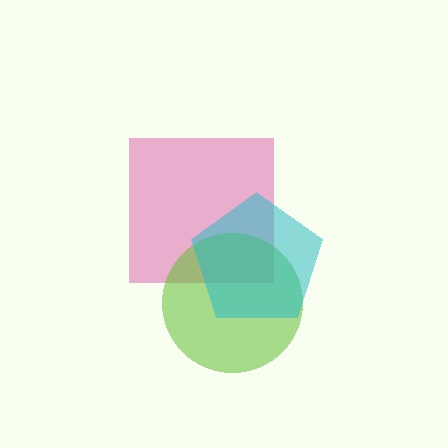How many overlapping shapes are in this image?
There are 3 overlapping shapes in the image.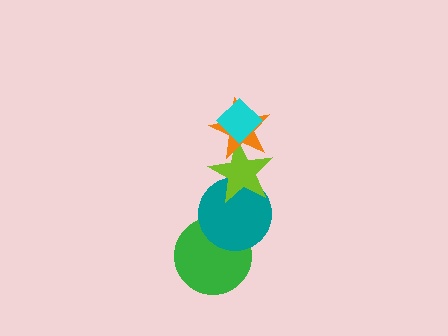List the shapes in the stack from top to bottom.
From top to bottom: the cyan diamond, the orange star, the lime star, the teal circle, the green circle.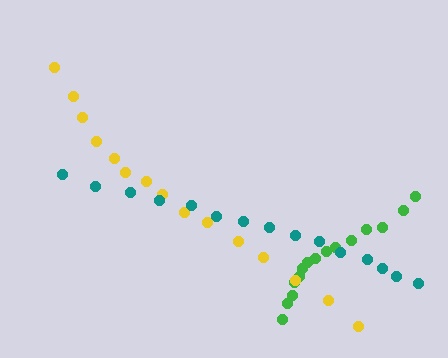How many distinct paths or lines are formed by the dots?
There are 3 distinct paths.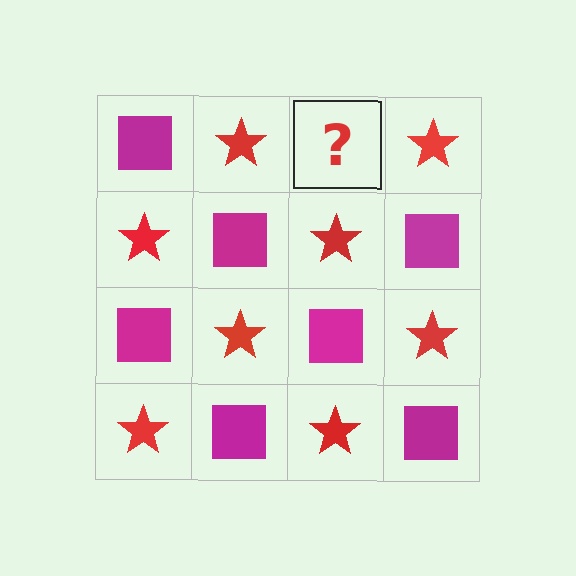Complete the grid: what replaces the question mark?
The question mark should be replaced with a magenta square.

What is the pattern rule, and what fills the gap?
The rule is that it alternates magenta square and red star in a checkerboard pattern. The gap should be filled with a magenta square.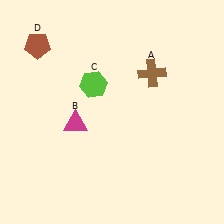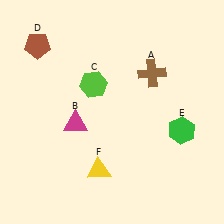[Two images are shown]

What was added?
A green hexagon (E), a yellow triangle (F) were added in Image 2.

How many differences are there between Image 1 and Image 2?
There are 2 differences between the two images.